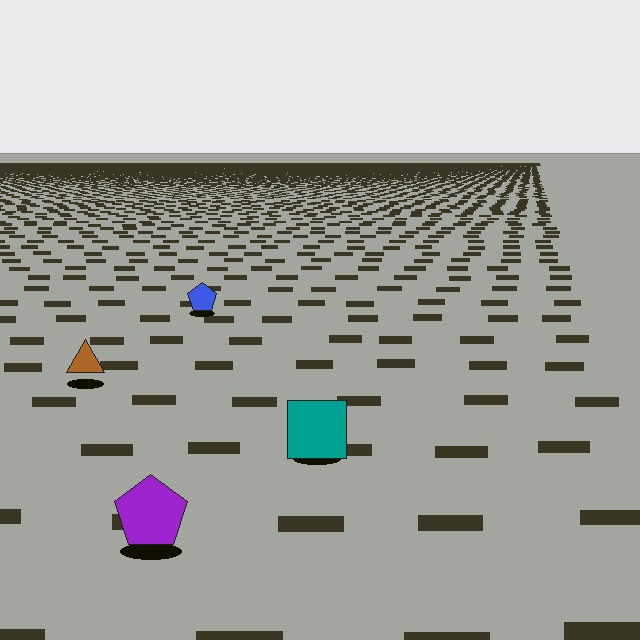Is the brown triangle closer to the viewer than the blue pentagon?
Yes. The brown triangle is closer — you can tell from the texture gradient: the ground texture is coarser near it.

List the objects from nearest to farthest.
From nearest to farthest: the purple pentagon, the teal square, the brown triangle, the blue pentagon.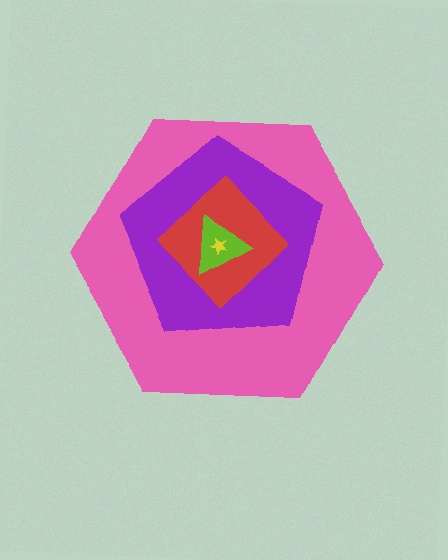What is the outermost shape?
The pink hexagon.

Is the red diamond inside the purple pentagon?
Yes.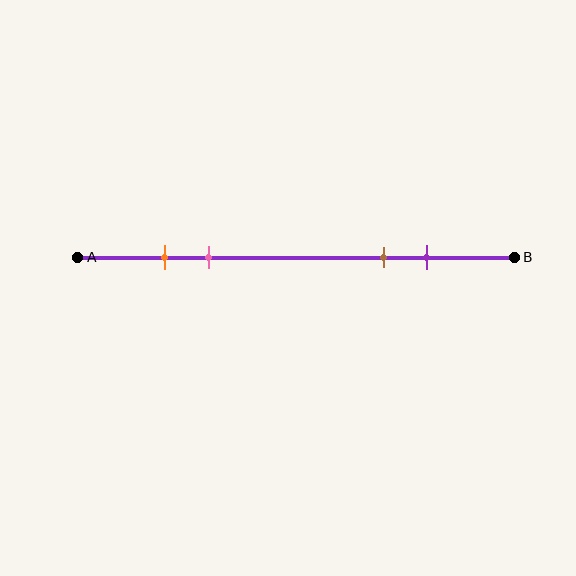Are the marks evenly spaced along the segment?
No, the marks are not evenly spaced.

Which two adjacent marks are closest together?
The orange and pink marks are the closest adjacent pair.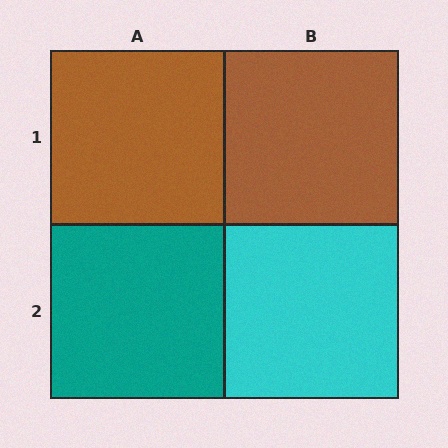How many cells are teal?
1 cell is teal.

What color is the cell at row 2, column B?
Cyan.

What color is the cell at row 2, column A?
Teal.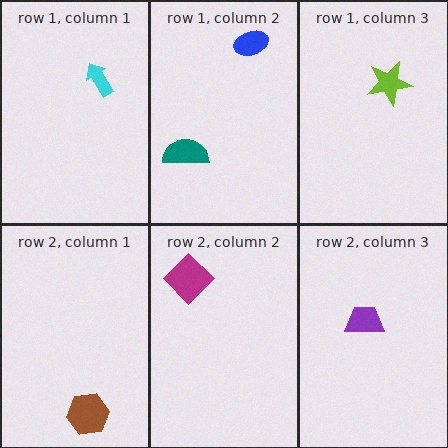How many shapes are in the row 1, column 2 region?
2.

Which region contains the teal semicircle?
The row 1, column 2 region.